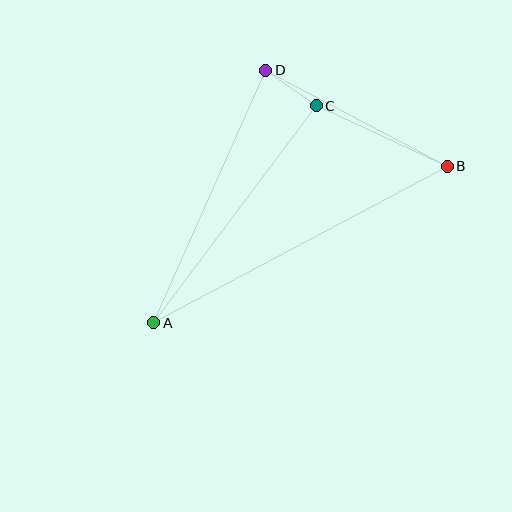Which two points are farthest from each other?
Points A and B are farthest from each other.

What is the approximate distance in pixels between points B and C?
The distance between B and C is approximately 145 pixels.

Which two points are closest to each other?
Points C and D are closest to each other.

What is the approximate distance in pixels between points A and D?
The distance between A and D is approximately 276 pixels.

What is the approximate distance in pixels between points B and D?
The distance between B and D is approximately 205 pixels.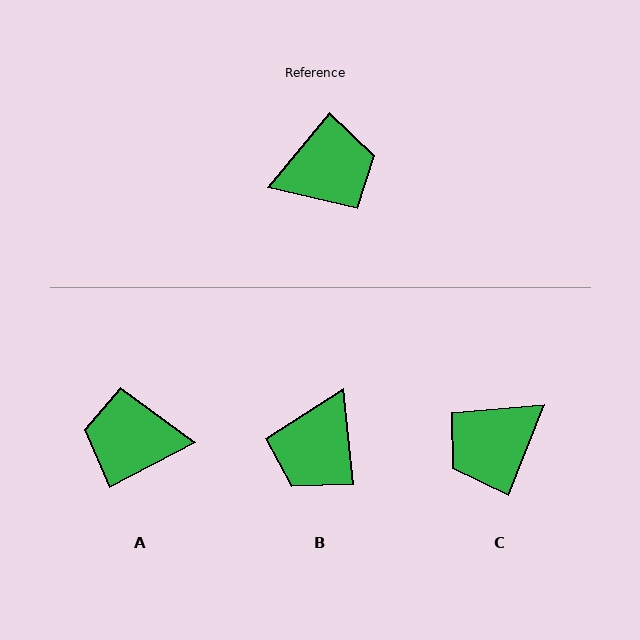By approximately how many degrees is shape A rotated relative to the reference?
Approximately 157 degrees counter-clockwise.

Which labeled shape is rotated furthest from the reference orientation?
C, about 162 degrees away.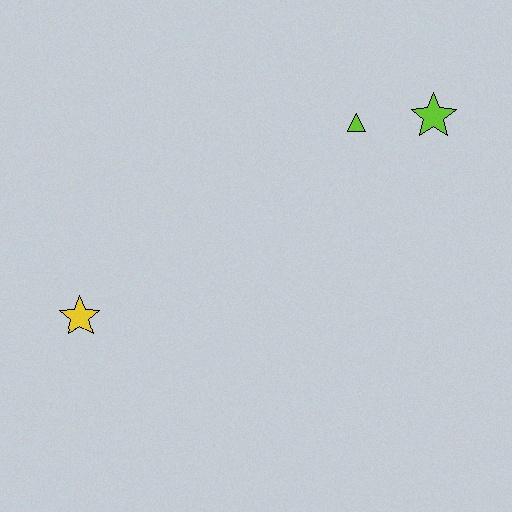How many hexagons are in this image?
There are no hexagons.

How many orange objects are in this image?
There are no orange objects.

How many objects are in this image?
There are 3 objects.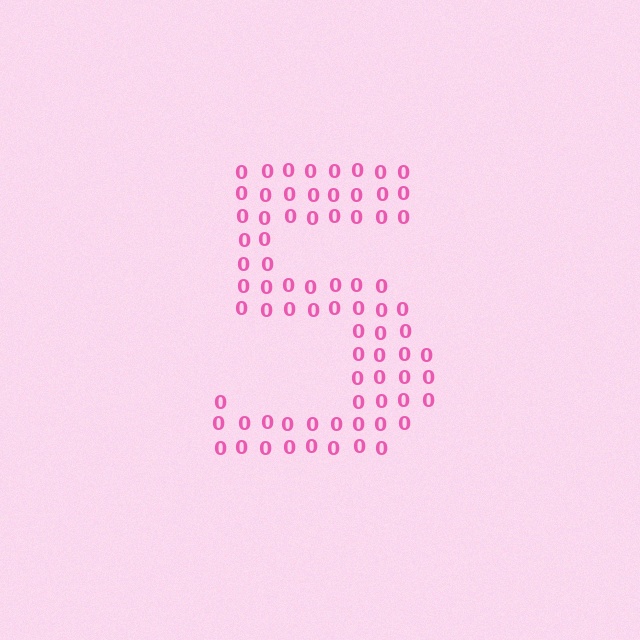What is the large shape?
The large shape is the digit 5.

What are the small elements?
The small elements are digit 0's.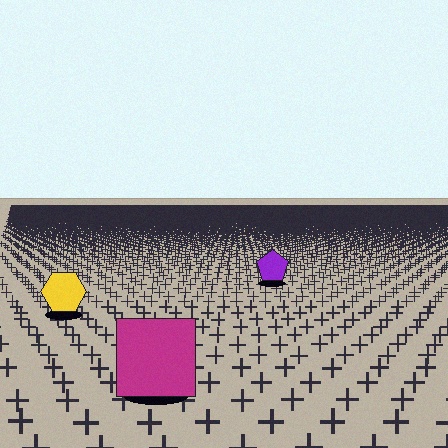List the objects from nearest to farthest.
From nearest to farthest: the magenta square, the yellow hexagon, the purple pentagon.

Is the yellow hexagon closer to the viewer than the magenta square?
No. The magenta square is closer — you can tell from the texture gradient: the ground texture is coarser near it.